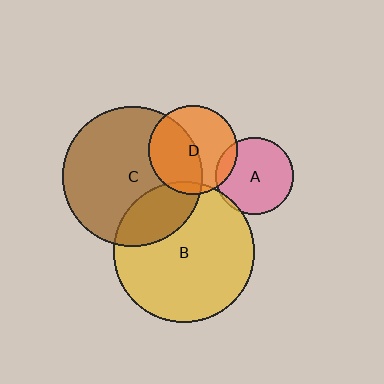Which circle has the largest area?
Circle B (yellow).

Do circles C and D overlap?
Yes.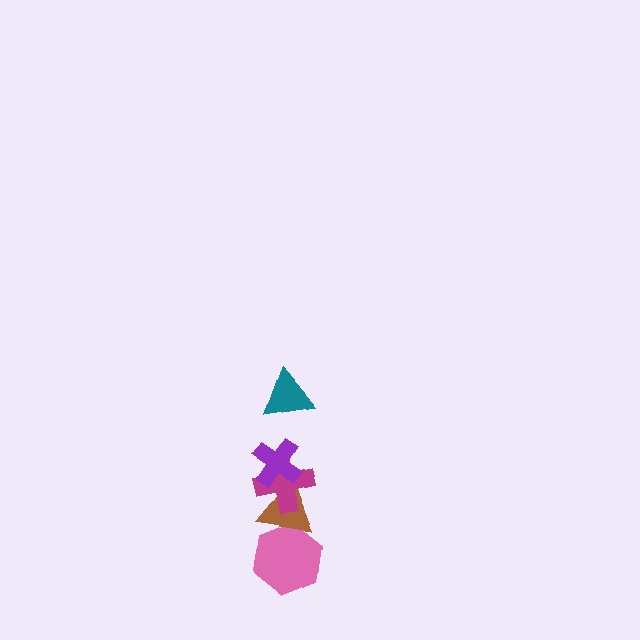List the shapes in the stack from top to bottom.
From top to bottom: the teal triangle, the purple cross, the magenta cross, the brown triangle, the pink hexagon.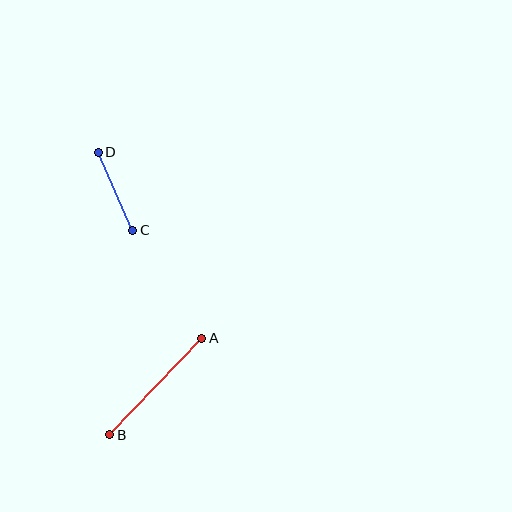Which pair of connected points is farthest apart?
Points A and B are farthest apart.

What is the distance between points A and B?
The distance is approximately 133 pixels.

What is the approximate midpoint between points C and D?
The midpoint is at approximately (115, 191) pixels.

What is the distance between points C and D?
The distance is approximately 85 pixels.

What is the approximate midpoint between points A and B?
The midpoint is at approximately (156, 387) pixels.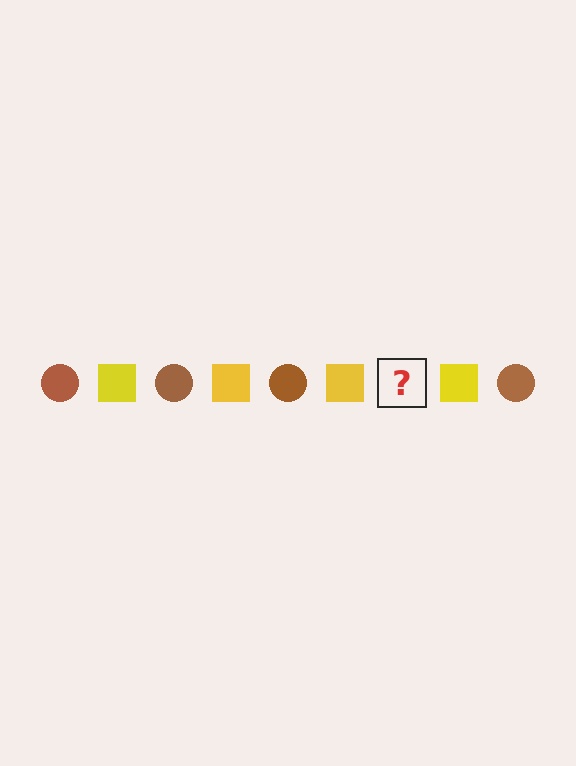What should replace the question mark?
The question mark should be replaced with a brown circle.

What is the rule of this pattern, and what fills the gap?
The rule is that the pattern alternates between brown circle and yellow square. The gap should be filled with a brown circle.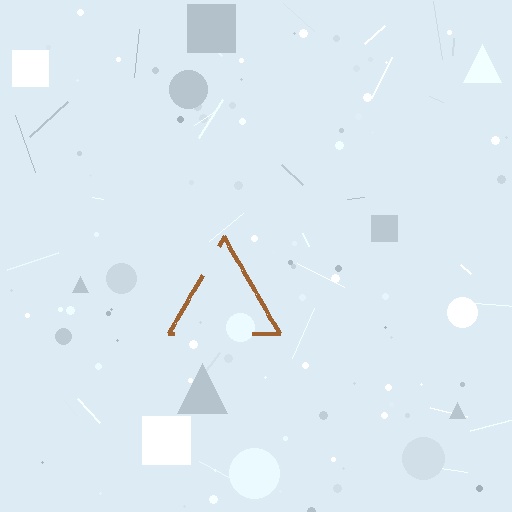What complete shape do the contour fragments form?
The contour fragments form a triangle.